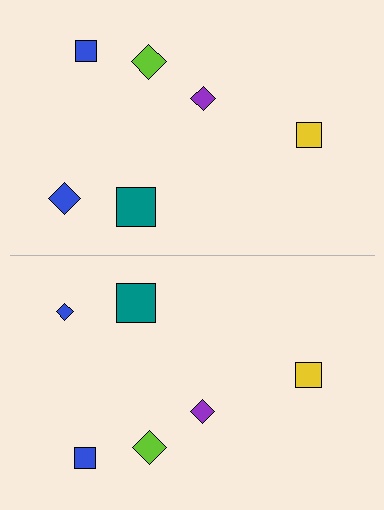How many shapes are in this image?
There are 12 shapes in this image.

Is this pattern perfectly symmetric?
No, the pattern is not perfectly symmetric. The blue diamond on the bottom side has a different size than its mirror counterpart.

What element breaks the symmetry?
The blue diamond on the bottom side has a different size than its mirror counterpart.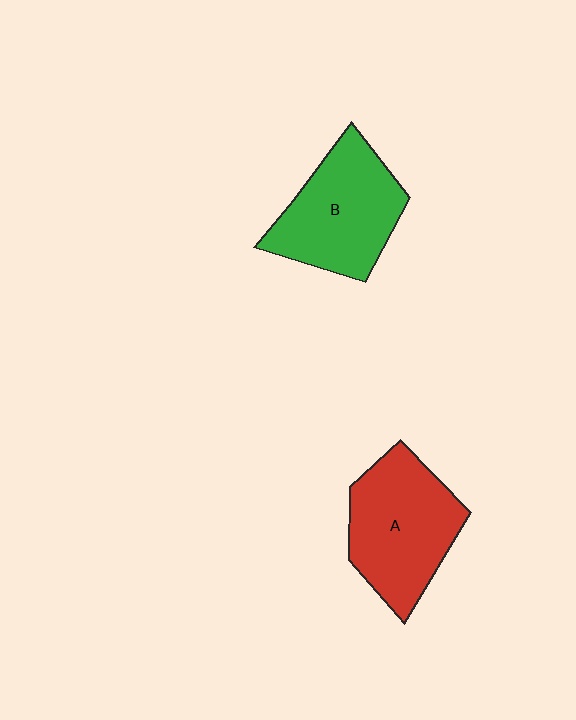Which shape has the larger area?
Shape A (red).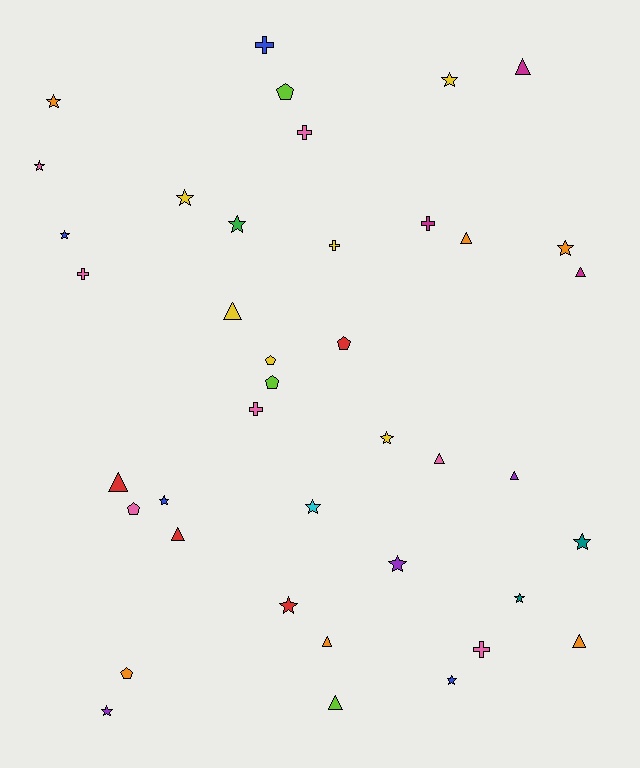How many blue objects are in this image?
There are 4 blue objects.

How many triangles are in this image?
There are 11 triangles.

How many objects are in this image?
There are 40 objects.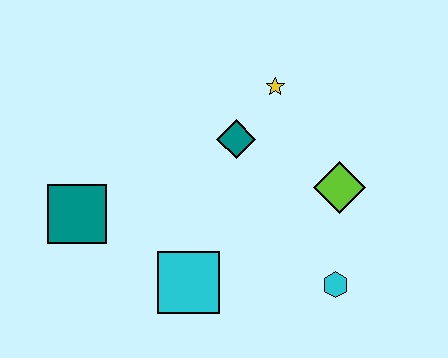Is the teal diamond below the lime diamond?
No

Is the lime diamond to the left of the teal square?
No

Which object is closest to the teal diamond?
The yellow star is closest to the teal diamond.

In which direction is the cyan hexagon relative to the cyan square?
The cyan hexagon is to the right of the cyan square.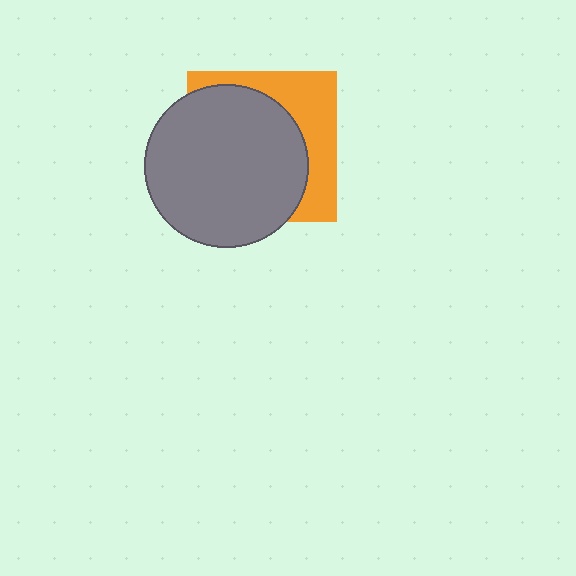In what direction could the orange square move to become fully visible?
The orange square could move right. That would shift it out from behind the gray circle entirely.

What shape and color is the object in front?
The object in front is a gray circle.